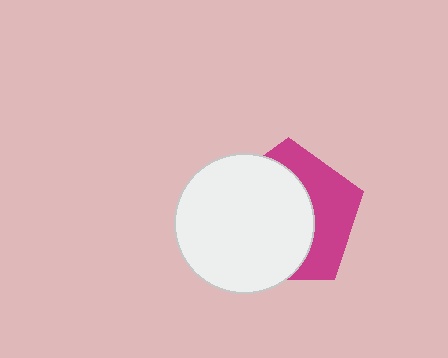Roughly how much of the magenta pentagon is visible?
A small part of it is visible (roughly 39%).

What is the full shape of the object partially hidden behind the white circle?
The partially hidden object is a magenta pentagon.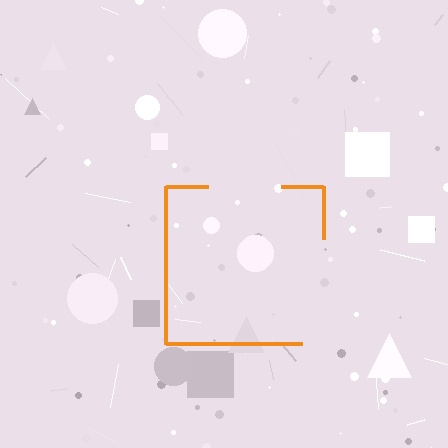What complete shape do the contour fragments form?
The contour fragments form a square.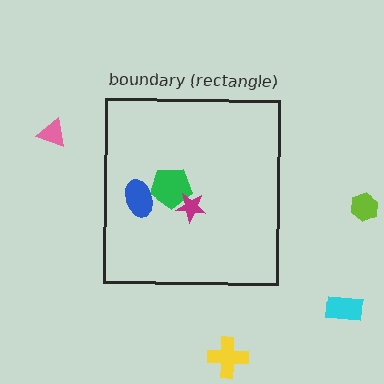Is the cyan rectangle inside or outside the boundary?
Outside.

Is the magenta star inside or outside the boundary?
Inside.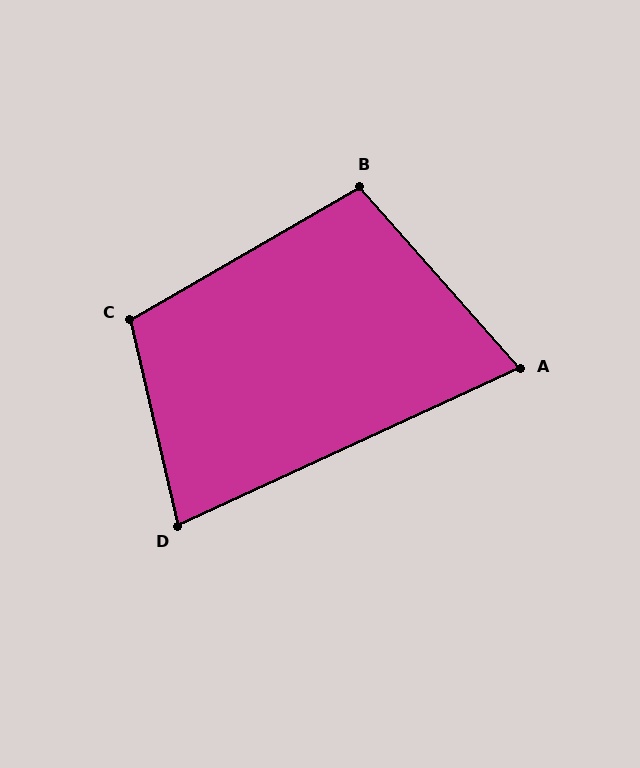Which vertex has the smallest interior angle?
A, at approximately 73 degrees.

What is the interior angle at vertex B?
Approximately 102 degrees (obtuse).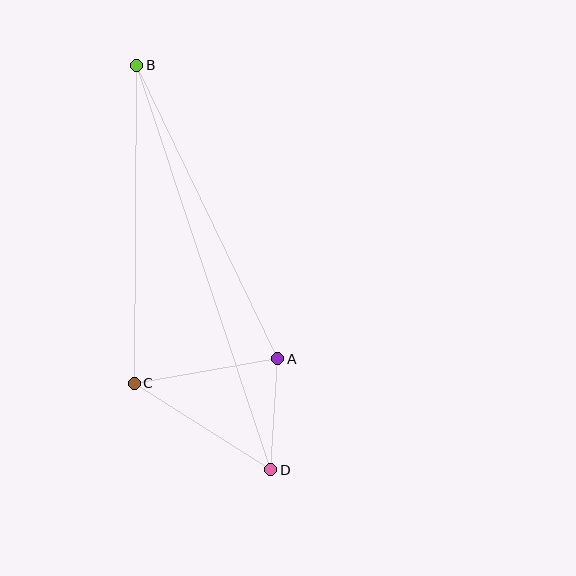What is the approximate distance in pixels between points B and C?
The distance between B and C is approximately 318 pixels.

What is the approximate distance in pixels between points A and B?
The distance between A and B is approximately 325 pixels.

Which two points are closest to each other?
Points A and D are closest to each other.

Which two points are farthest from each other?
Points B and D are farthest from each other.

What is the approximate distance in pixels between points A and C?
The distance between A and C is approximately 146 pixels.